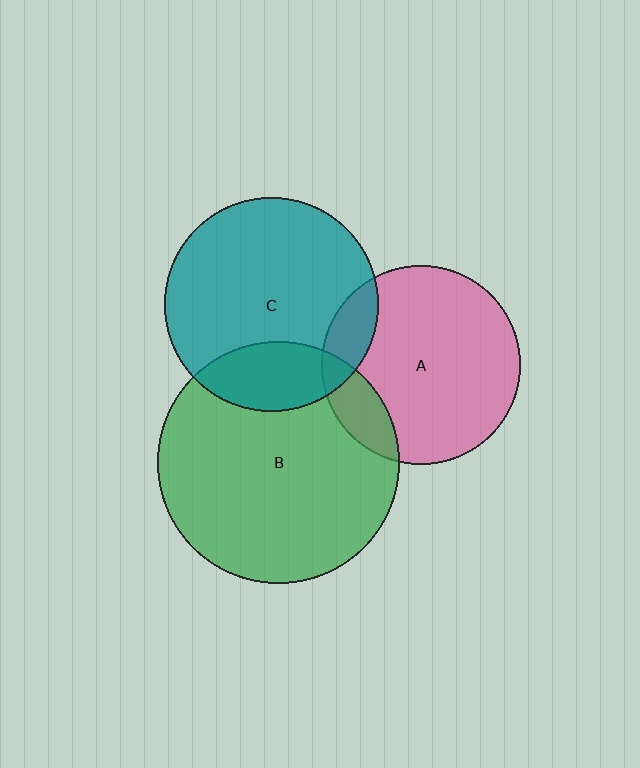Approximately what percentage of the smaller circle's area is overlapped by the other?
Approximately 15%.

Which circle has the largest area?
Circle B (green).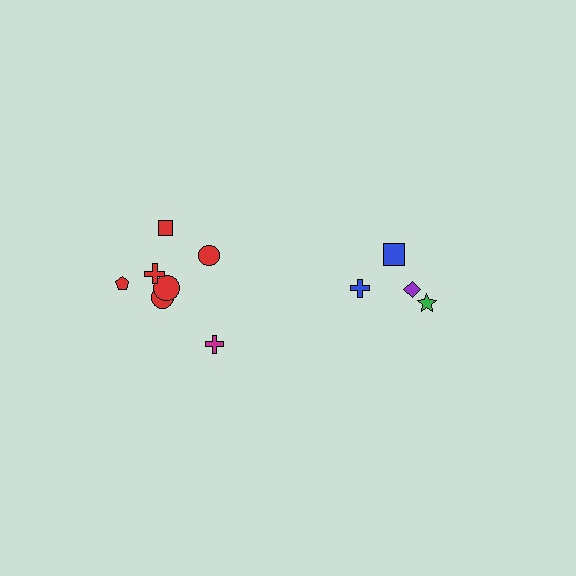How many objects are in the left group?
There are 7 objects.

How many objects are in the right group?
There are 4 objects.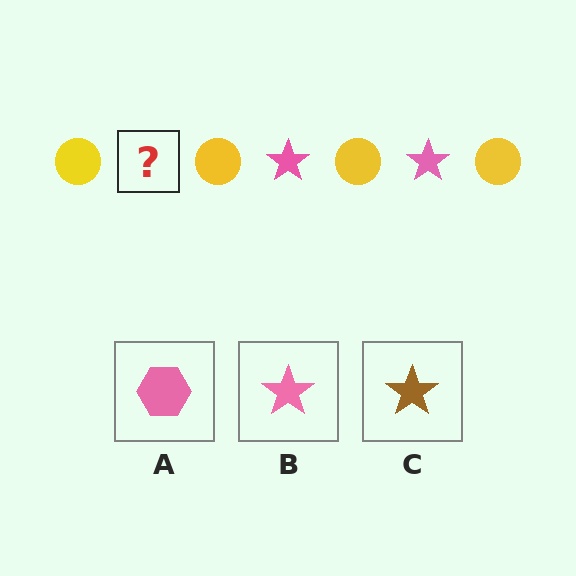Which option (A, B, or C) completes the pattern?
B.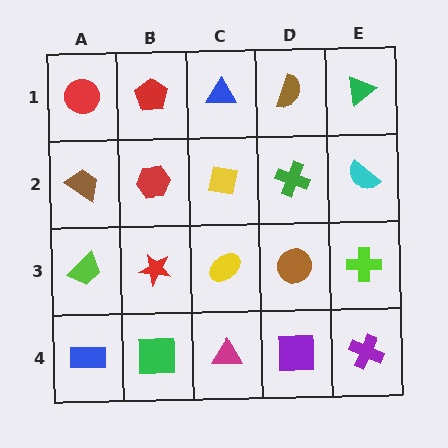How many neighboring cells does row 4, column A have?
2.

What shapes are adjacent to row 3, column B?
A red hexagon (row 2, column B), a green square (row 4, column B), a lime trapezoid (row 3, column A), a yellow ellipse (row 3, column C).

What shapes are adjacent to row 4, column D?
A brown circle (row 3, column D), a magenta triangle (row 4, column C), a purple cross (row 4, column E).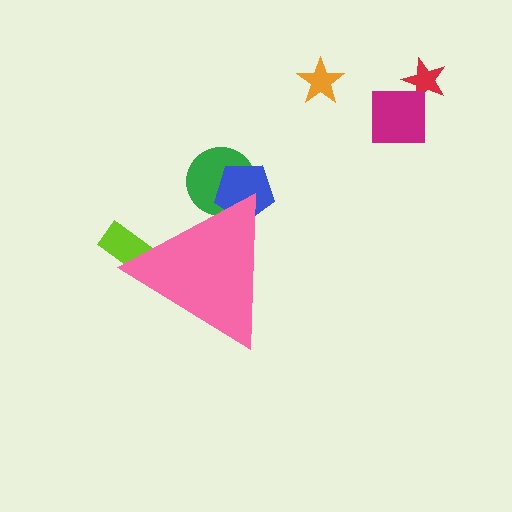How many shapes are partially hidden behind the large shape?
3 shapes are partially hidden.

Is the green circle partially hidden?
Yes, the green circle is partially hidden behind the pink triangle.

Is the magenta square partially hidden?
No, the magenta square is fully visible.